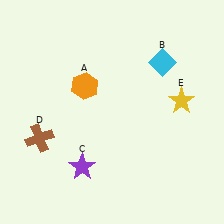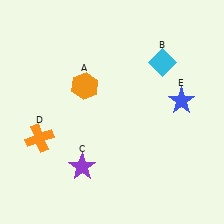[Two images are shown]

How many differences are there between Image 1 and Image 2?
There are 2 differences between the two images.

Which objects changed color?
D changed from brown to orange. E changed from yellow to blue.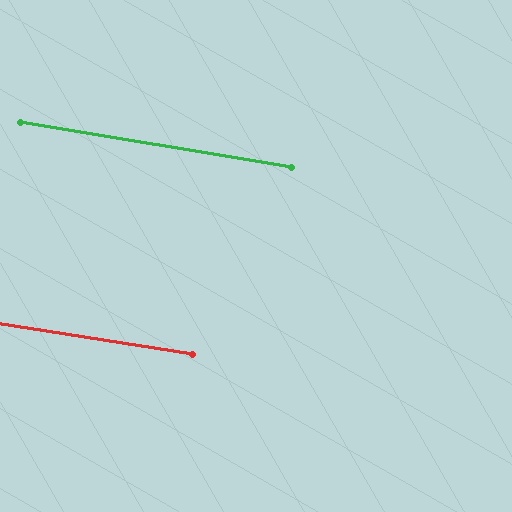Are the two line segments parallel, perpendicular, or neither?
Parallel — their directions differ by only 0.4°.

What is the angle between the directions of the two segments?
Approximately 0 degrees.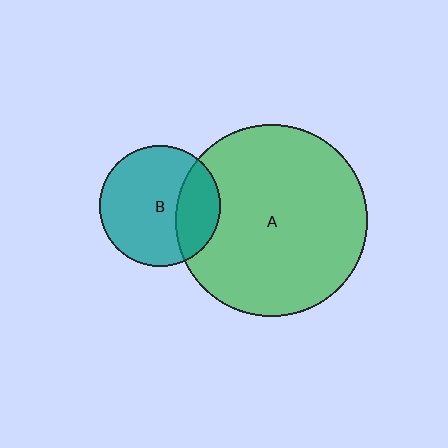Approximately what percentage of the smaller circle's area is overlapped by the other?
Approximately 25%.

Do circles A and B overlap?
Yes.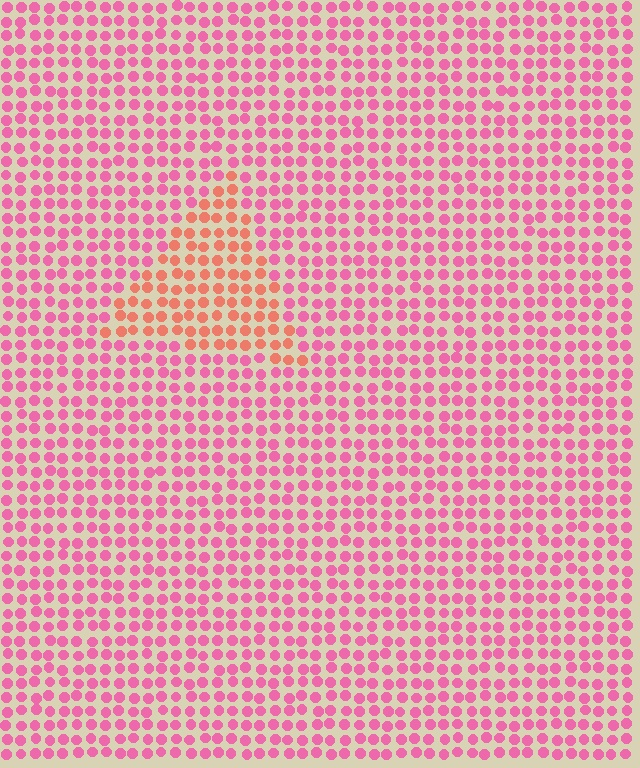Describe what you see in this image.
The image is filled with small pink elements in a uniform arrangement. A triangle-shaped region is visible where the elements are tinted to a slightly different hue, forming a subtle color boundary.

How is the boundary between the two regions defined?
The boundary is defined purely by a slight shift in hue (about 37 degrees). Spacing, size, and orientation are identical on both sides.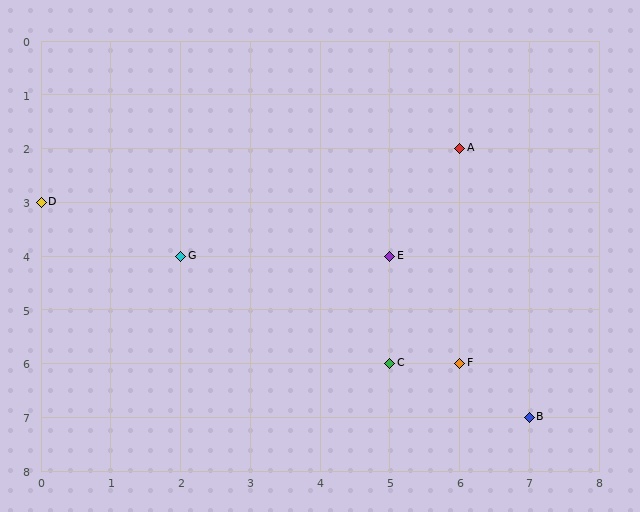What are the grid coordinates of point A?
Point A is at grid coordinates (6, 2).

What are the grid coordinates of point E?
Point E is at grid coordinates (5, 4).